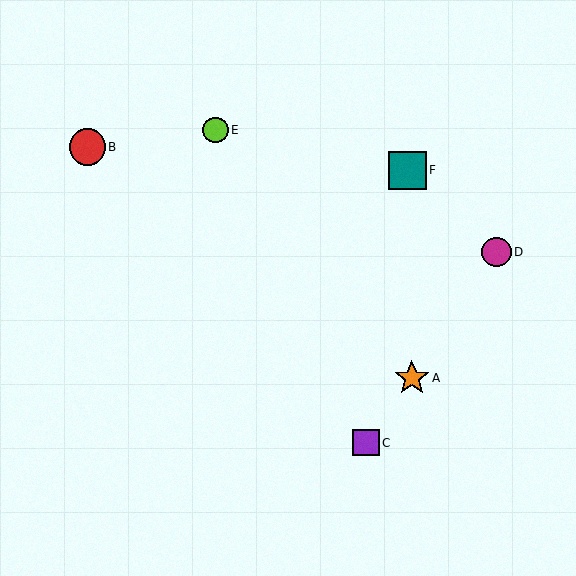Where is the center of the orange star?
The center of the orange star is at (412, 378).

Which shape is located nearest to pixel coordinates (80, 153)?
The red circle (labeled B) at (87, 147) is nearest to that location.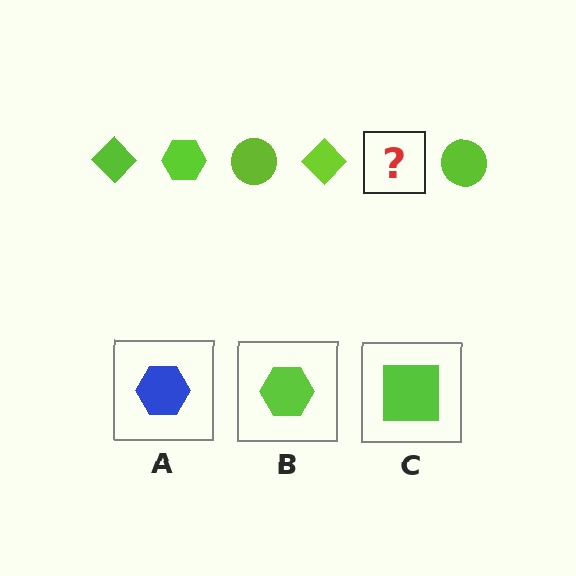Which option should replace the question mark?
Option B.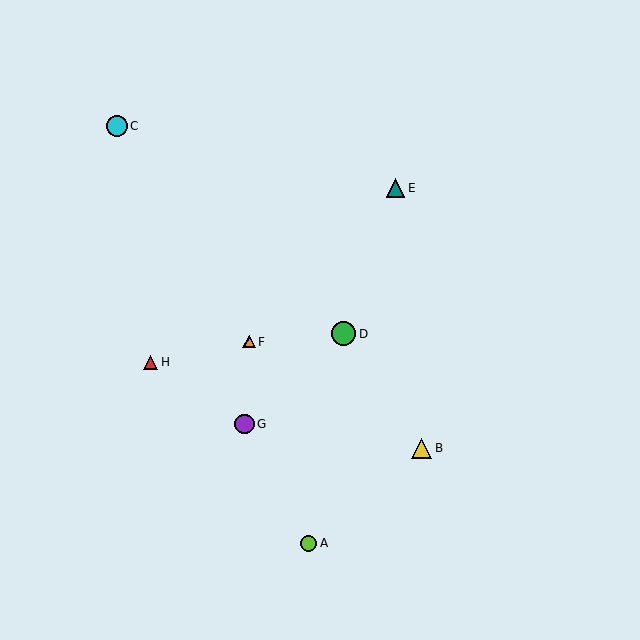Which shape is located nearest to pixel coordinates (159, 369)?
The red triangle (labeled H) at (150, 362) is nearest to that location.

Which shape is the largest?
The green circle (labeled D) is the largest.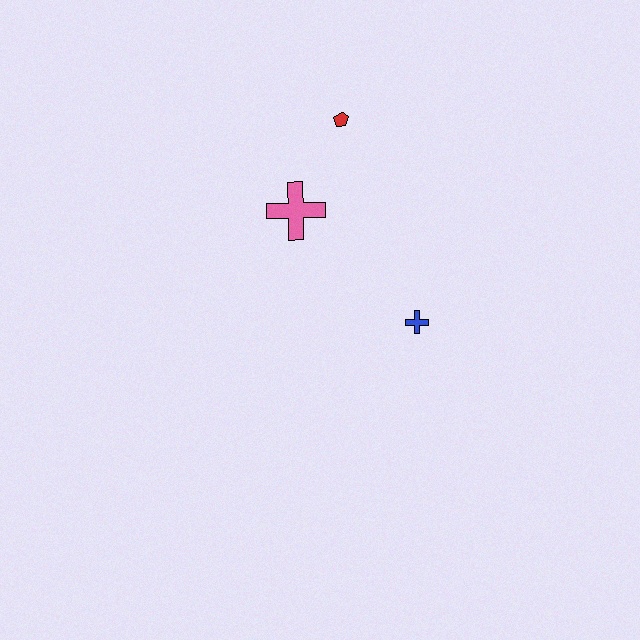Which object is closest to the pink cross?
The red pentagon is closest to the pink cross.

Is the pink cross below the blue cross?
No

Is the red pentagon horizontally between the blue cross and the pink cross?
Yes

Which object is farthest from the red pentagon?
The blue cross is farthest from the red pentagon.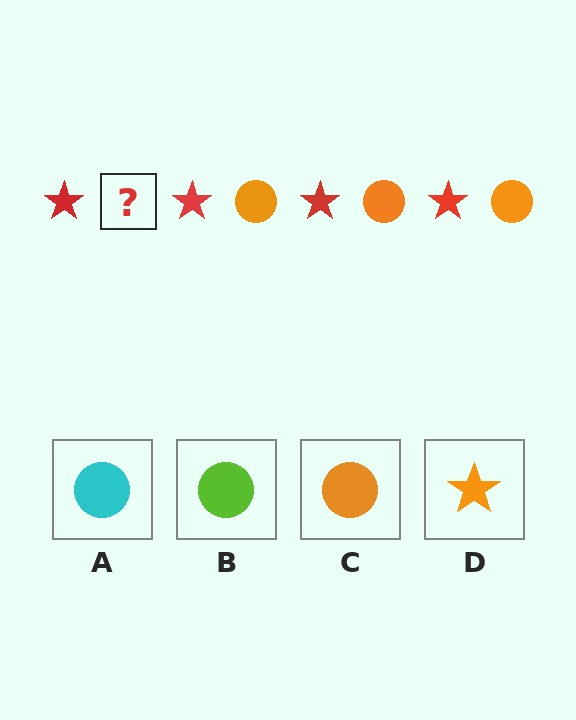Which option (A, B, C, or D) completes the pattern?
C.